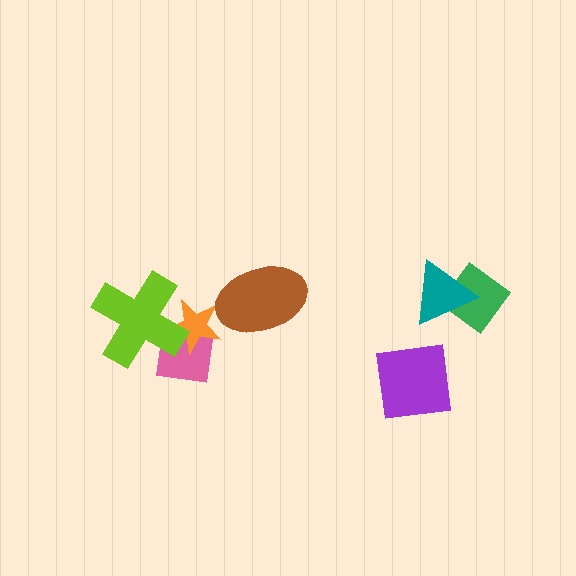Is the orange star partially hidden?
Yes, it is partially covered by another shape.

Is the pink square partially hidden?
Yes, it is partially covered by another shape.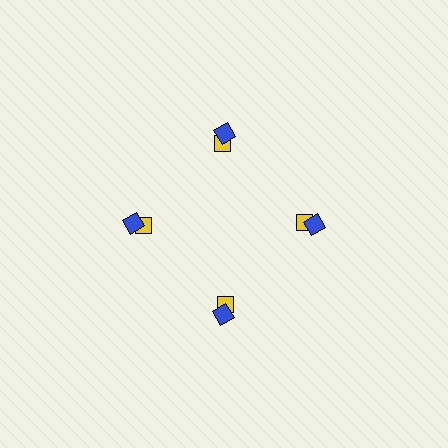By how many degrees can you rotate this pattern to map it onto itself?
The pattern maps onto itself every 90 degrees of rotation.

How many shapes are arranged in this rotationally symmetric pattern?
There are 8 shapes, arranged in 4 groups of 2.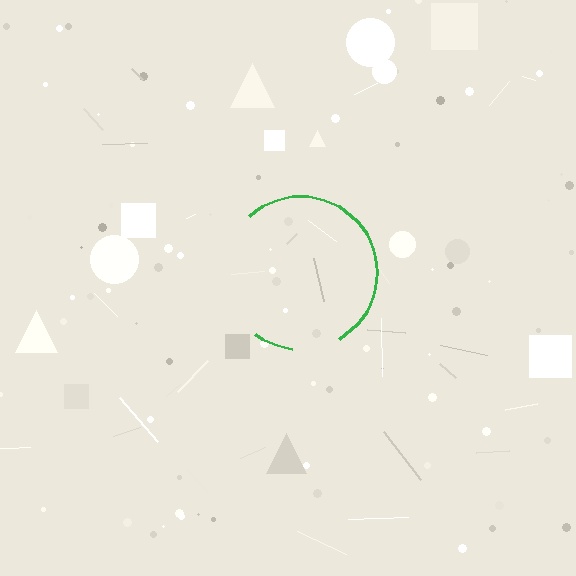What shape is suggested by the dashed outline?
The dashed outline suggests a circle.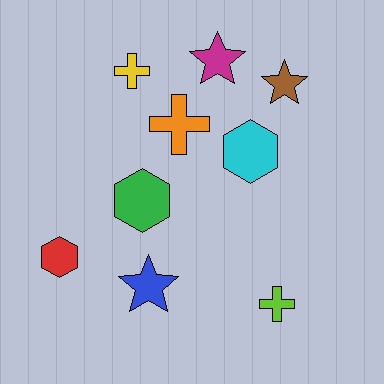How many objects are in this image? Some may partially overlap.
There are 9 objects.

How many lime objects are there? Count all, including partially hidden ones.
There is 1 lime object.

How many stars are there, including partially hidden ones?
There are 3 stars.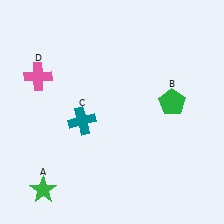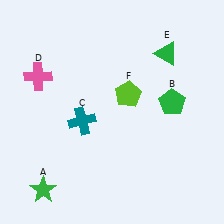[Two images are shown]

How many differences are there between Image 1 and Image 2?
There are 2 differences between the two images.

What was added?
A green triangle (E), a lime pentagon (F) were added in Image 2.